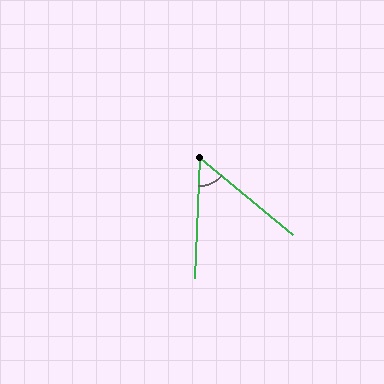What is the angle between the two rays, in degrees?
Approximately 53 degrees.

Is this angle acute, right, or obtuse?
It is acute.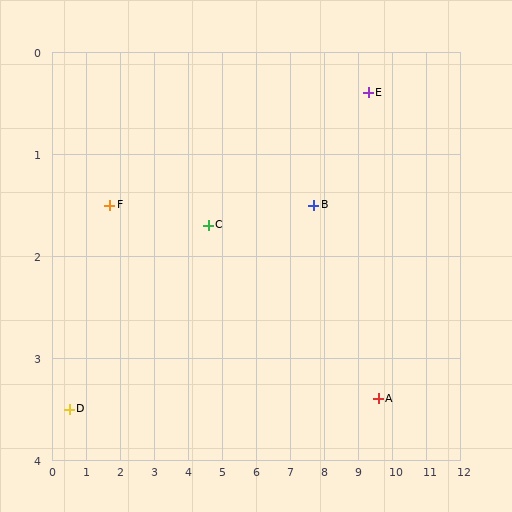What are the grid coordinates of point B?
Point B is at approximately (7.7, 1.5).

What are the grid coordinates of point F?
Point F is at approximately (1.7, 1.5).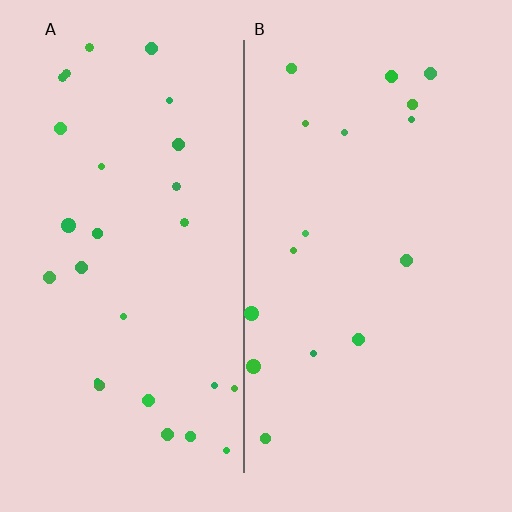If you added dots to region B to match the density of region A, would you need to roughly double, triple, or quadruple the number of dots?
Approximately double.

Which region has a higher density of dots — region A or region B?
A (the left).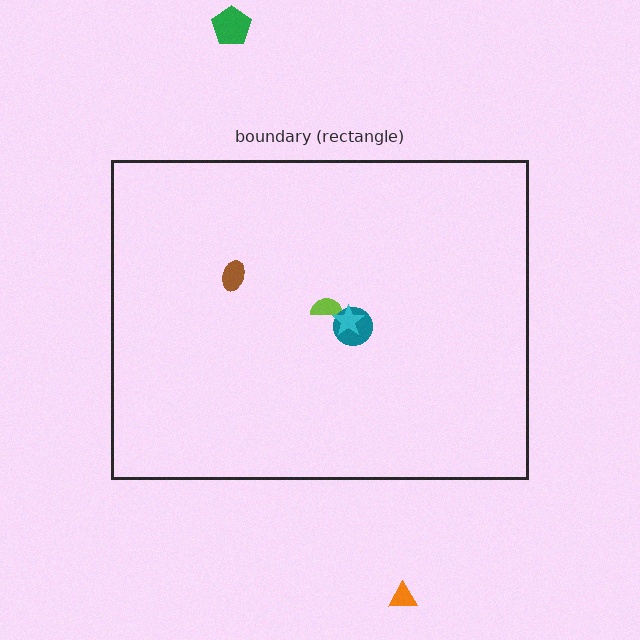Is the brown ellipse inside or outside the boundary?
Inside.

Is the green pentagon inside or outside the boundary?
Outside.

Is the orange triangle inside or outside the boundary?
Outside.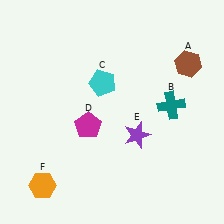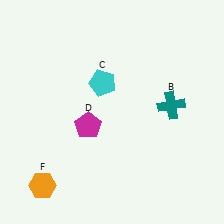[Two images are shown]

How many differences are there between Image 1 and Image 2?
There are 2 differences between the two images.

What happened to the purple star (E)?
The purple star (E) was removed in Image 2. It was in the bottom-right area of Image 1.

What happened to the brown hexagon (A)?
The brown hexagon (A) was removed in Image 2. It was in the top-right area of Image 1.